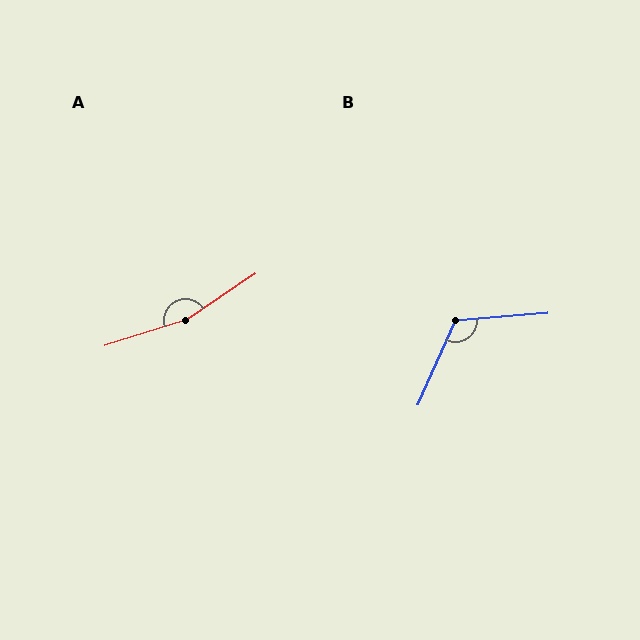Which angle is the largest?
A, at approximately 164 degrees.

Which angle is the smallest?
B, at approximately 119 degrees.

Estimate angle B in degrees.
Approximately 119 degrees.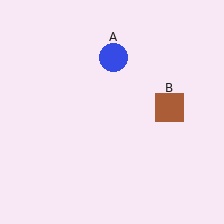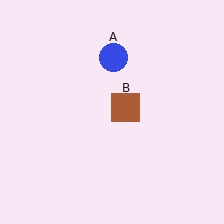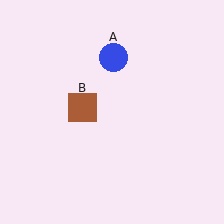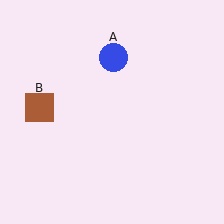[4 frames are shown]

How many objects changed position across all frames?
1 object changed position: brown square (object B).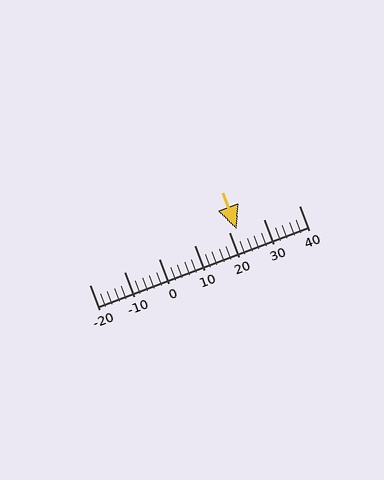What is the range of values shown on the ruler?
The ruler shows values from -20 to 40.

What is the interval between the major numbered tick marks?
The major tick marks are spaced 10 units apart.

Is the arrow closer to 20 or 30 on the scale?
The arrow is closer to 20.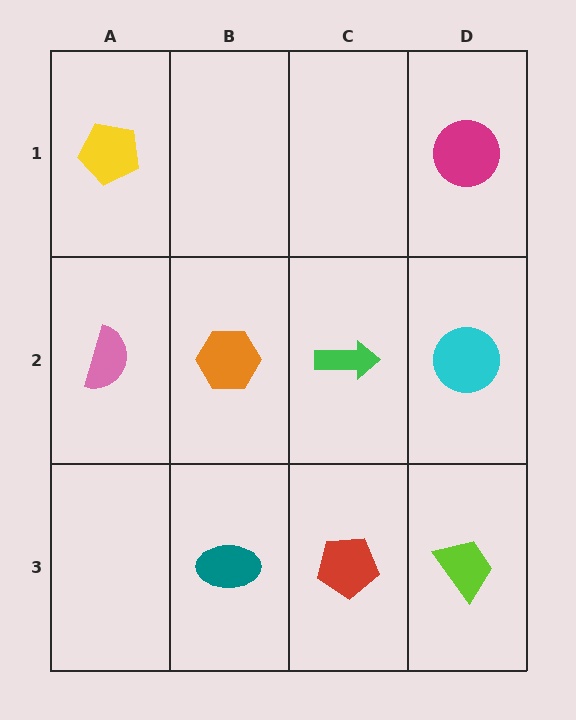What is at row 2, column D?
A cyan circle.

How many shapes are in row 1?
2 shapes.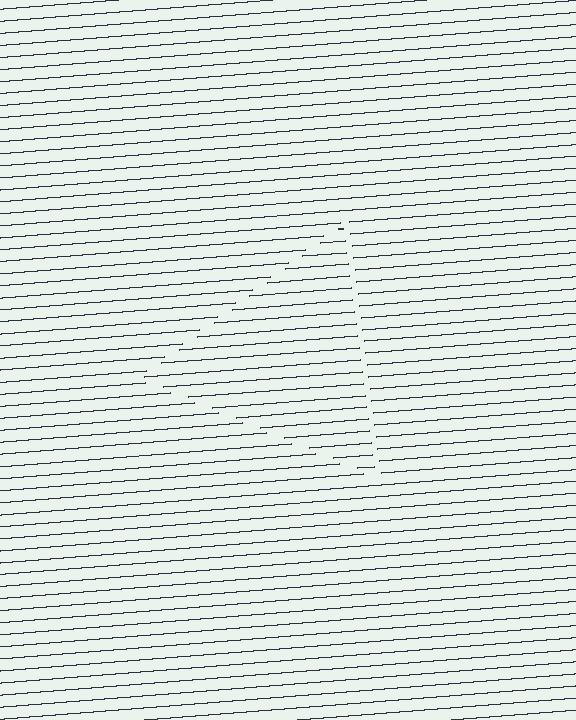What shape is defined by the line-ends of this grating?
An illusory triangle. The interior of the shape contains the same grating, shifted by half a period — the contour is defined by the phase discontinuity where line-ends from the inner and outer gratings abut.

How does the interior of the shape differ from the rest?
The interior of the shape contains the same grating, shifted by half a period — the contour is defined by the phase discontinuity where line-ends from the inner and outer gratings abut.